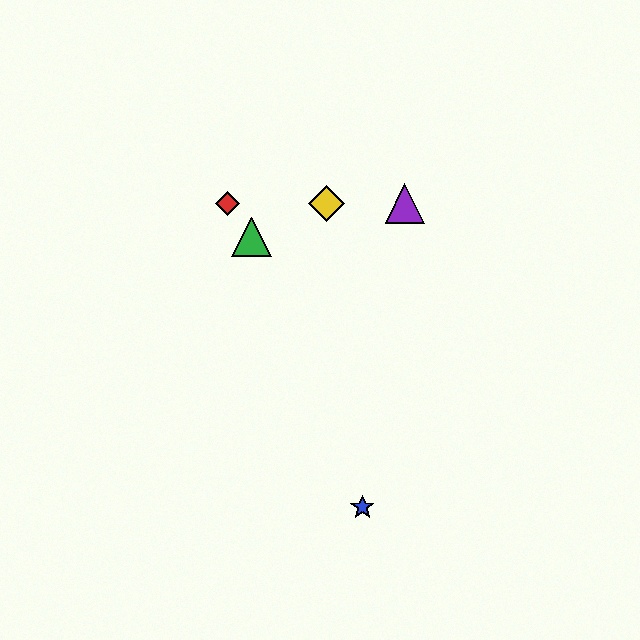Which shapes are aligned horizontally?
The red diamond, the yellow diamond, the purple triangle are aligned horizontally.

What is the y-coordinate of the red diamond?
The red diamond is at y≈203.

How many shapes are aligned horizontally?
3 shapes (the red diamond, the yellow diamond, the purple triangle) are aligned horizontally.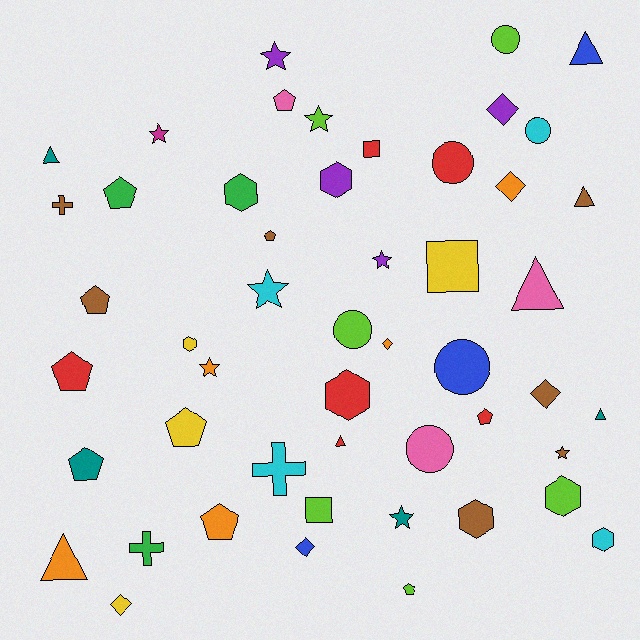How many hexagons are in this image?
There are 7 hexagons.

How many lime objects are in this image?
There are 6 lime objects.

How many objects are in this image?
There are 50 objects.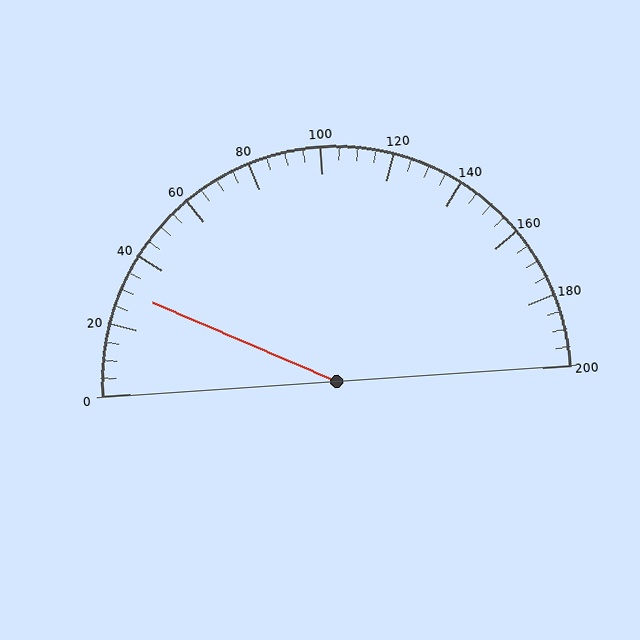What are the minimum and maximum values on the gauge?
The gauge ranges from 0 to 200.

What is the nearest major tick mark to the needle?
The nearest major tick mark is 40.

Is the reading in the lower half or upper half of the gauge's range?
The reading is in the lower half of the range (0 to 200).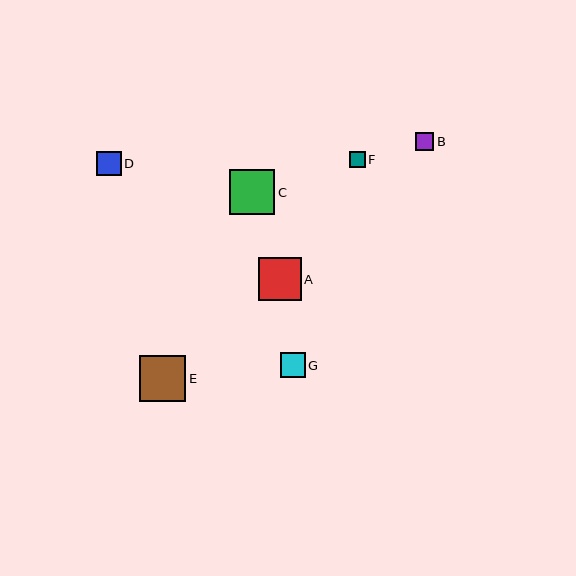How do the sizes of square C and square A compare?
Square C and square A are approximately the same size.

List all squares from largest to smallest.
From largest to smallest: E, C, A, D, G, B, F.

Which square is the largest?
Square E is the largest with a size of approximately 46 pixels.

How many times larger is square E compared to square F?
Square E is approximately 2.9 times the size of square F.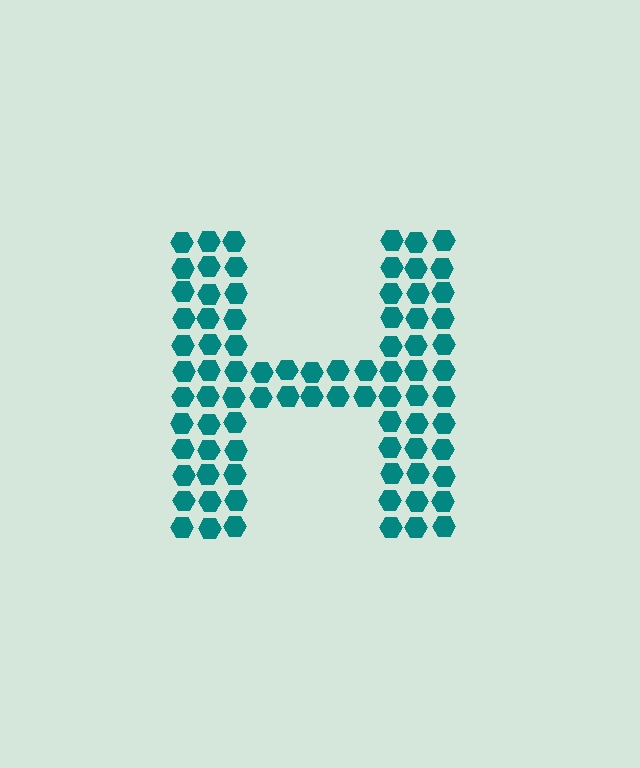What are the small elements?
The small elements are hexagons.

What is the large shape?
The large shape is the letter H.